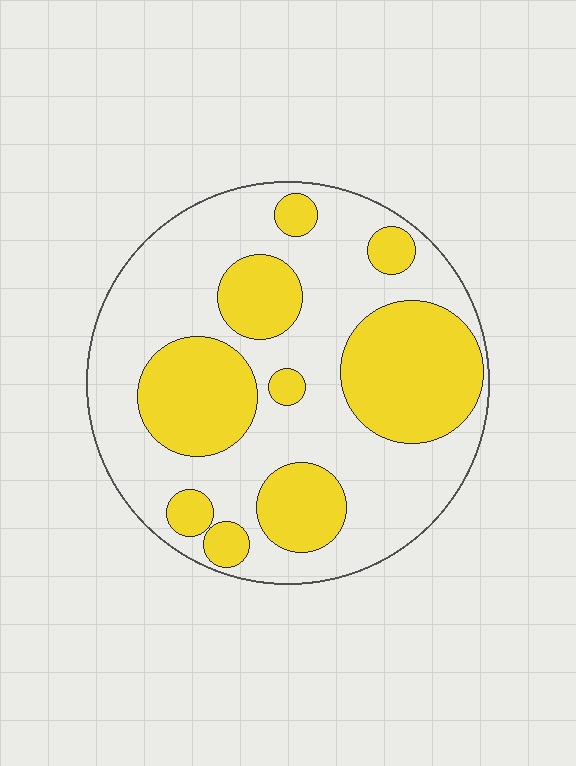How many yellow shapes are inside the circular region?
9.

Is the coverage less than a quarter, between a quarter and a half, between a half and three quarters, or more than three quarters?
Between a quarter and a half.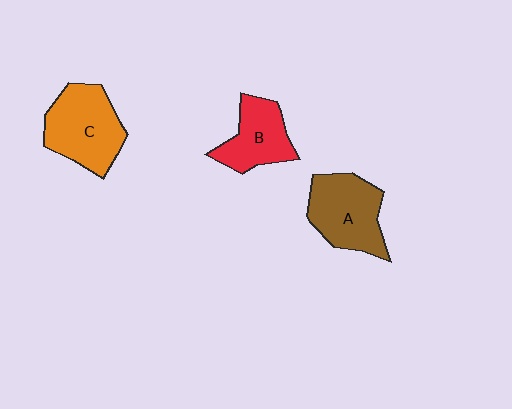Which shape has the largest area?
Shape C (orange).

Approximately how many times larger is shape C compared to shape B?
Approximately 1.4 times.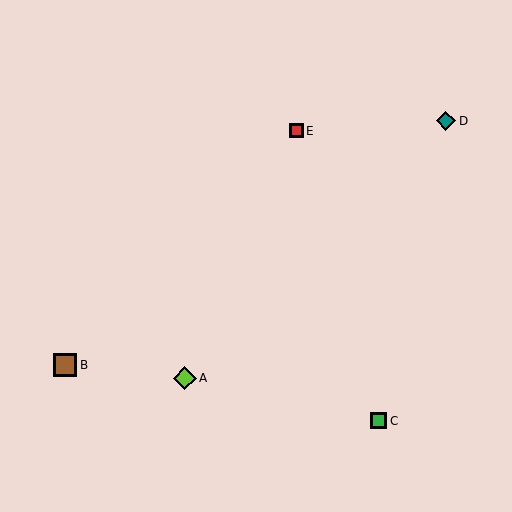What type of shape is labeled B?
Shape B is a brown square.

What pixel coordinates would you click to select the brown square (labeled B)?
Click at (65, 365) to select the brown square B.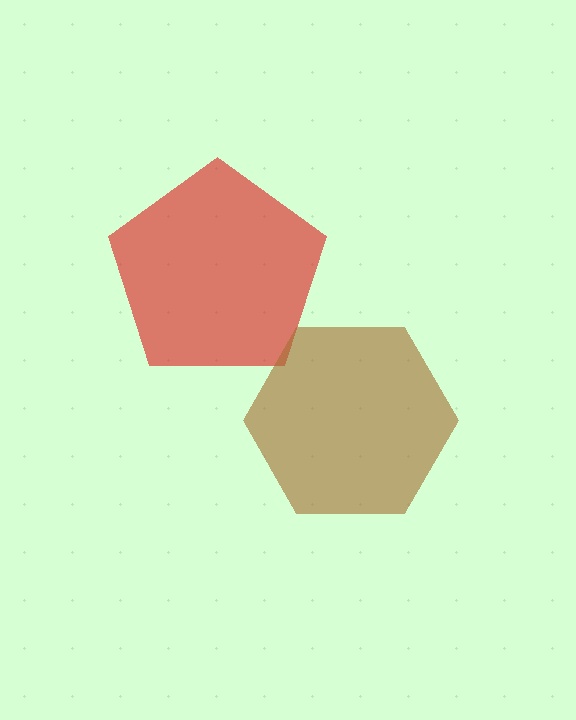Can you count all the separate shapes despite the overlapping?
Yes, there are 2 separate shapes.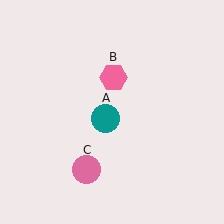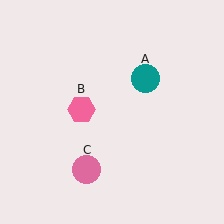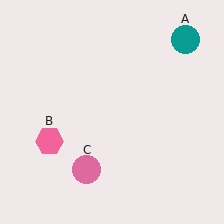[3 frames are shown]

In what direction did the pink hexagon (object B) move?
The pink hexagon (object B) moved down and to the left.